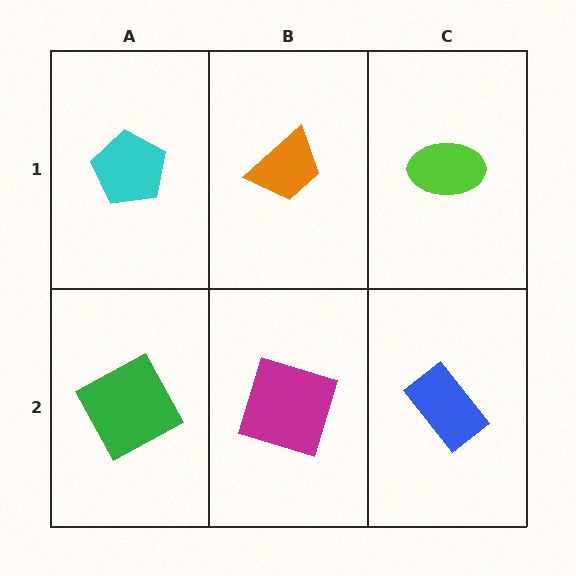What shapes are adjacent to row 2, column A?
A cyan pentagon (row 1, column A), a magenta square (row 2, column B).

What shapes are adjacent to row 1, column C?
A blue rectangle (row 2, column C), an orange trapezoid (row 1, column B).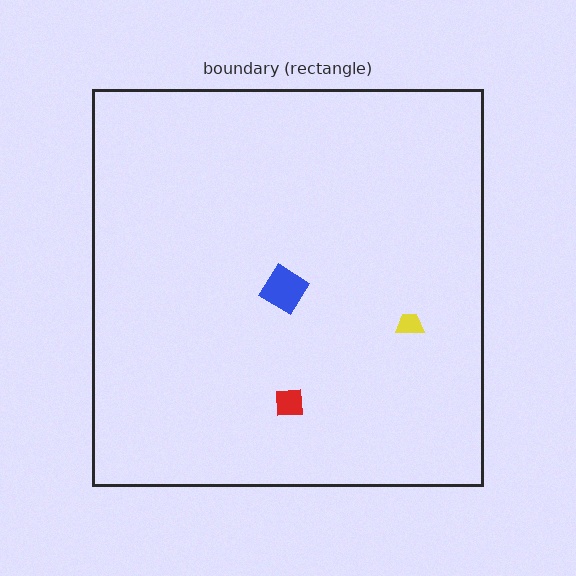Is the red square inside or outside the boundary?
Inside.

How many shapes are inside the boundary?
3 inside, 0 outside.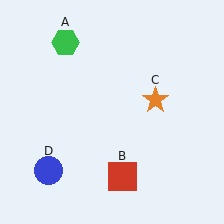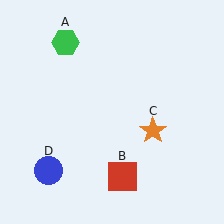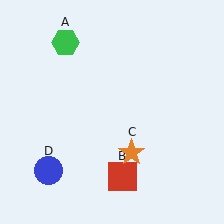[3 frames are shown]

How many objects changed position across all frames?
1 object changed position: orange star (object C).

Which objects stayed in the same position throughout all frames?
Green hexagon (object A) and red square (object B) and blue circle (object D) remained stationary.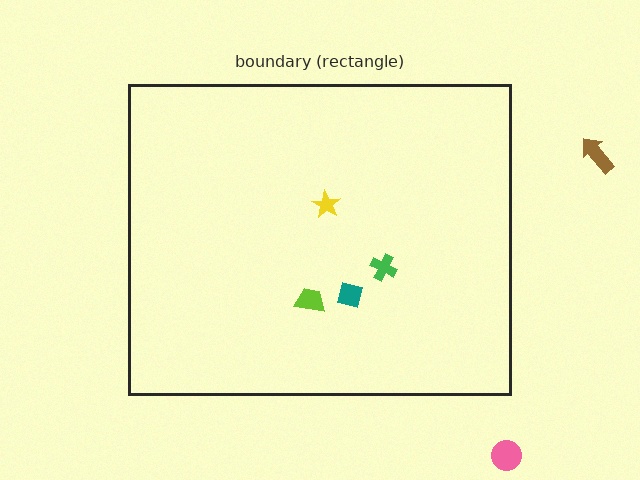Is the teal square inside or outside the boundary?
Inside.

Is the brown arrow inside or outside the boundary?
Outside.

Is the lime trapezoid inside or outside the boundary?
Inside.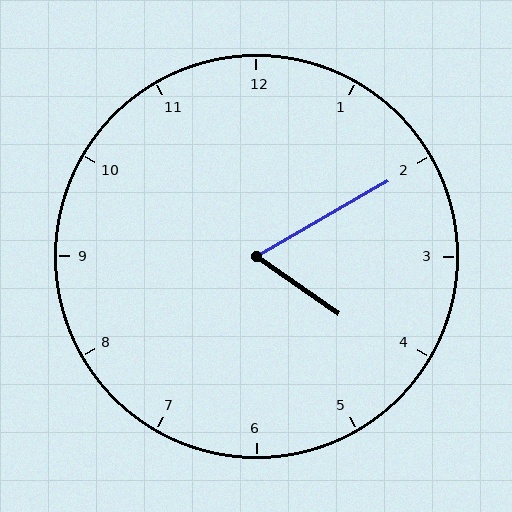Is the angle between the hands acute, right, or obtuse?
It is acute.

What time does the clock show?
4:10.